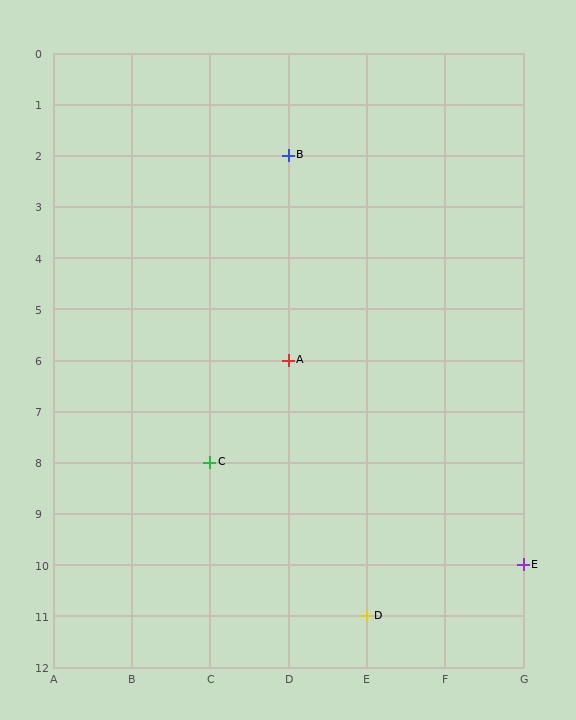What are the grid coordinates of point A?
Point A is at grid coordinates (D, 6).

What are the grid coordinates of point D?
Point D is at grid coordinates (E, 11).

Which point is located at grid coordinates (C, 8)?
Point C is at (C, 8).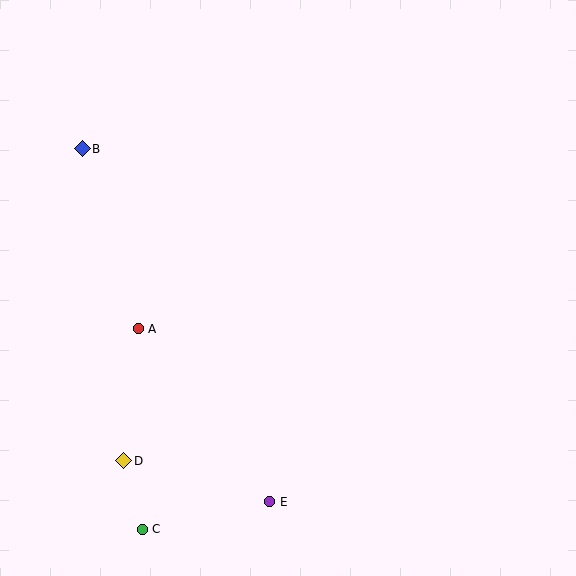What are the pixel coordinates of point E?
Point E is at (270, 502).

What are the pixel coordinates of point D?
Point D is at (124, 461).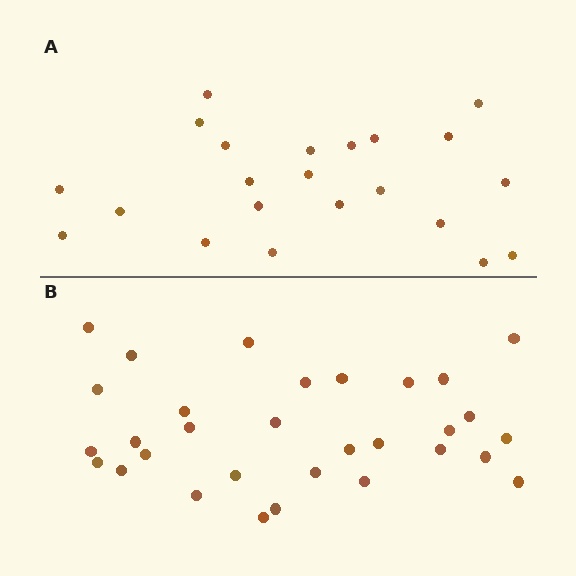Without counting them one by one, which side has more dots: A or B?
Region B (the bottom region) has more dots.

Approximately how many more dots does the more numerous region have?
Region B has roughly 8 or so more dots than region A.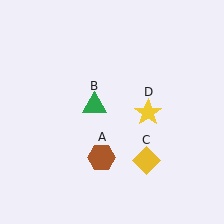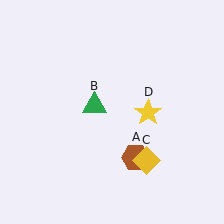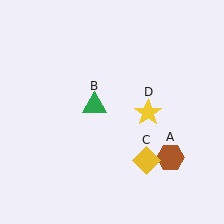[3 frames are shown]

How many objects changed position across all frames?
1 object changed position: brown hexagon (object A).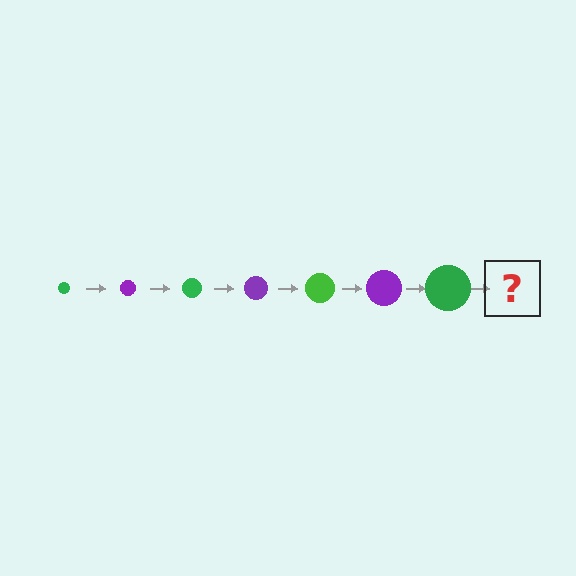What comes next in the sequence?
The next element should be a purple circle, larger than the previous one.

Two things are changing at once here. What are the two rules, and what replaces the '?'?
The two rules are that the circle grows larger each step and the color cycles through green and purple. The '?' should be a purple circle, larger than the previous one.